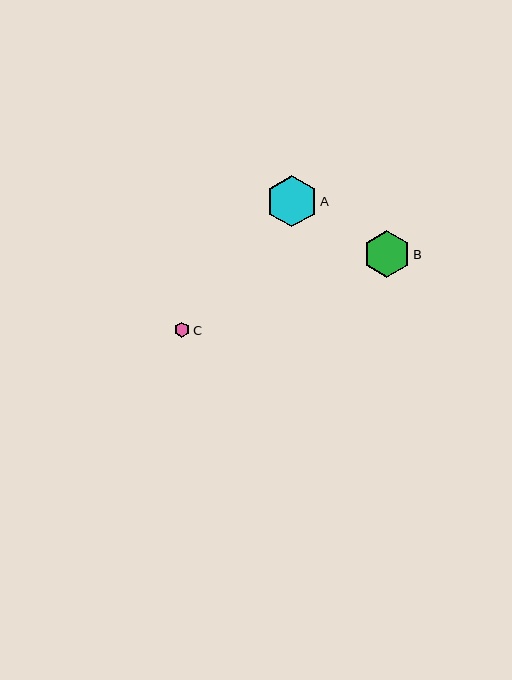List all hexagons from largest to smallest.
From largest to smallest: A, B, C.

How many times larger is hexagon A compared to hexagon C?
Hexagon A is approximately 3.3 times the size of hexagon C.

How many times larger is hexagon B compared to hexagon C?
Hexagon B is approximately 3.0 times the size of hexagon C.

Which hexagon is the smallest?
Hexagon C is the smallest with a size of approximately 16 pixels.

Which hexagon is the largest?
Hexagon A is the largest with a size of approximately 51 pixels.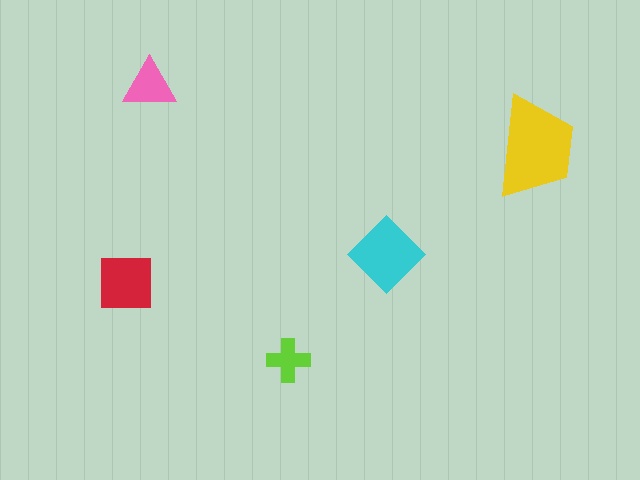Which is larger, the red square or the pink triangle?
The red square.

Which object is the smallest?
The lime cross.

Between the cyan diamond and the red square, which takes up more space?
The cyan diamond.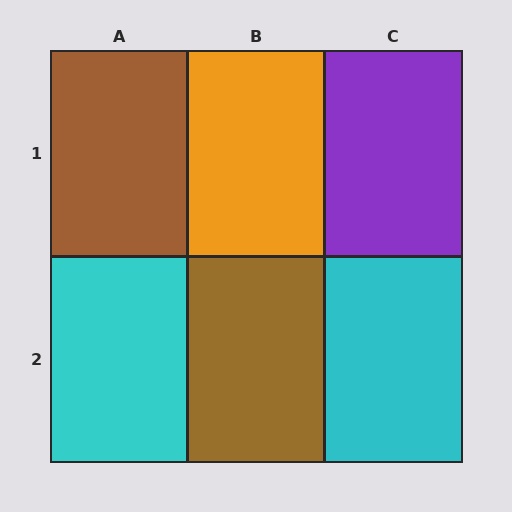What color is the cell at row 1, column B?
Orange.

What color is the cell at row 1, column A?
Brown.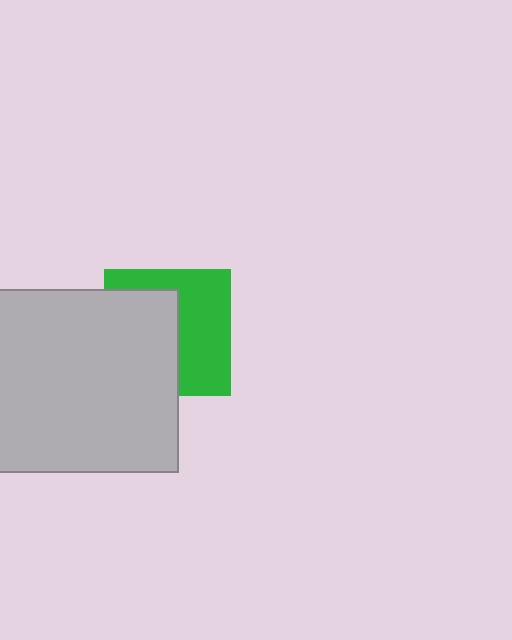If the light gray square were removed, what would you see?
You would see the complete green square.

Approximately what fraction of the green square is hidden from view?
Roughly 50% of the green square is hidden behind the light gray square.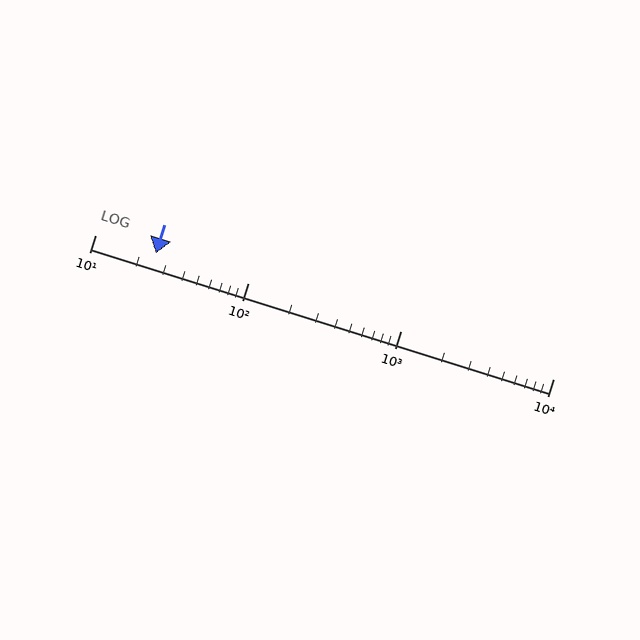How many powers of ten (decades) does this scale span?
The scale spans 3 decades, from 10 to 10000.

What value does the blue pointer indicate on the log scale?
The pointer indicates approximately 25.